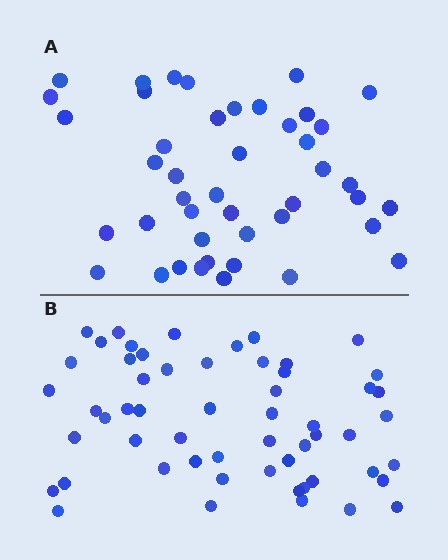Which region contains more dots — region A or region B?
Region B (the bottom region) has more dots.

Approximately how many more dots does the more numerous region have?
Region B has roughly 12 or so more dots than region A.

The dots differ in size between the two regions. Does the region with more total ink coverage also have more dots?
No. Region A has more total ink coverage because its dots are larger, but region B actually contains more individual dots. Total area can be misleading — the number of items is what matters here.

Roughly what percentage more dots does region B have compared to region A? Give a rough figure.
About 25% more.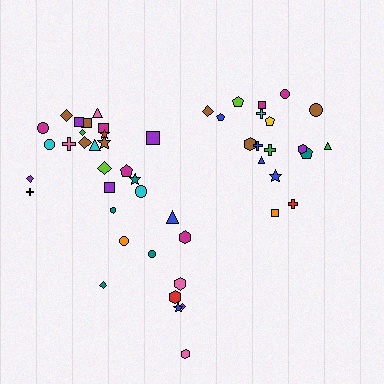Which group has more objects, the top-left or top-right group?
The top-left group.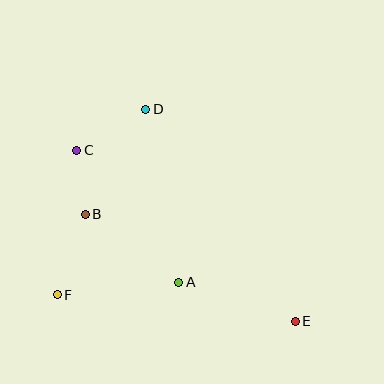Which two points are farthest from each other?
Points C and E are farthest from each other.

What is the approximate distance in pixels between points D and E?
The distance between D and E is approximately 259 pixels.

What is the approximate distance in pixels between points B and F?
The distance between B and F is approximately 85 pixels.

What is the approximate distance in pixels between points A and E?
The distance between A and E is approximately 123 pixels.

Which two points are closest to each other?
Points B and C are closest to each other.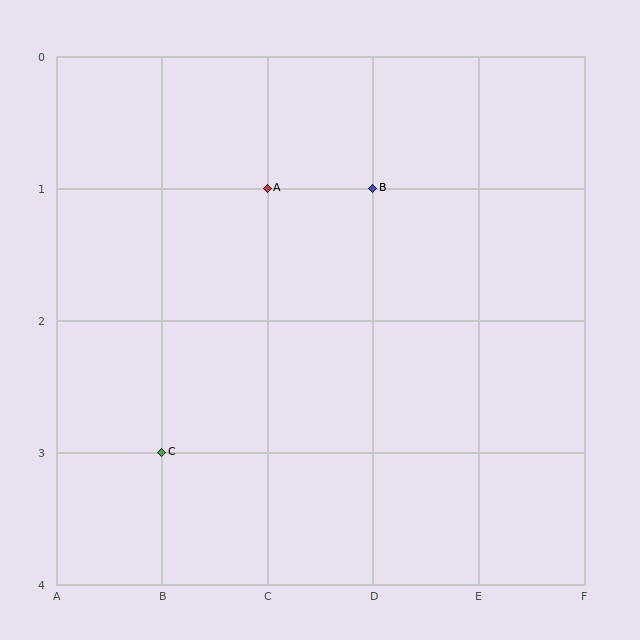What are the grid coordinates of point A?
Point A is at grid coordinates (C, 1).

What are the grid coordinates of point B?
Point B is at grid coordinates (D, 1).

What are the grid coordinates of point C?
Point C is at grid coordinates (B, 3).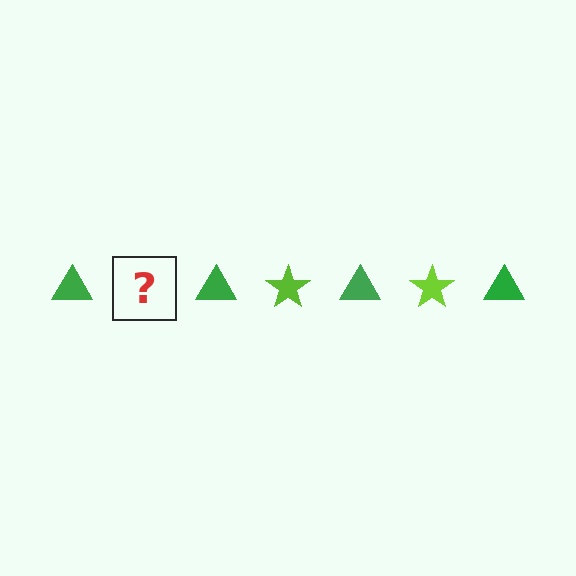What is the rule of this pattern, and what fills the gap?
The rule is that the pattern alternates between green triangle and lime star. The gap should be filled with a lime star.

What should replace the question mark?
The question mark should be replaced with a lime star.